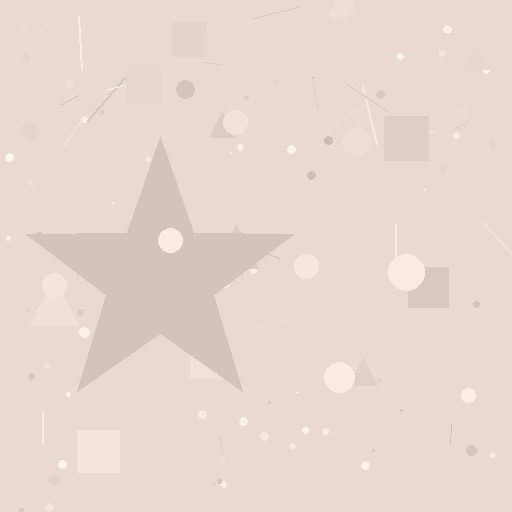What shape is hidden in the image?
A star is hidden in the image.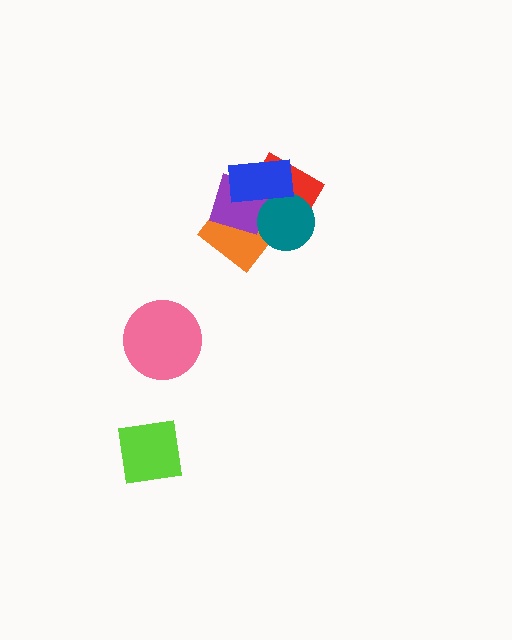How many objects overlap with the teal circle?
4 objects overlap with the teal circle.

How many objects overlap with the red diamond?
4 objects overlap with the red diamond.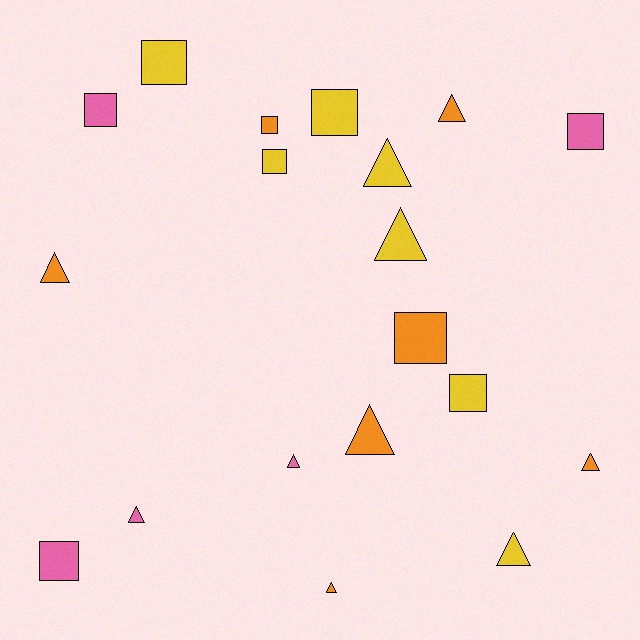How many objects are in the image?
There are 19 objects.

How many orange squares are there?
There are 2 orange squares.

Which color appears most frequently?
Orange, with 7 objects.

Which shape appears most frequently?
Triangle, with 10 objects.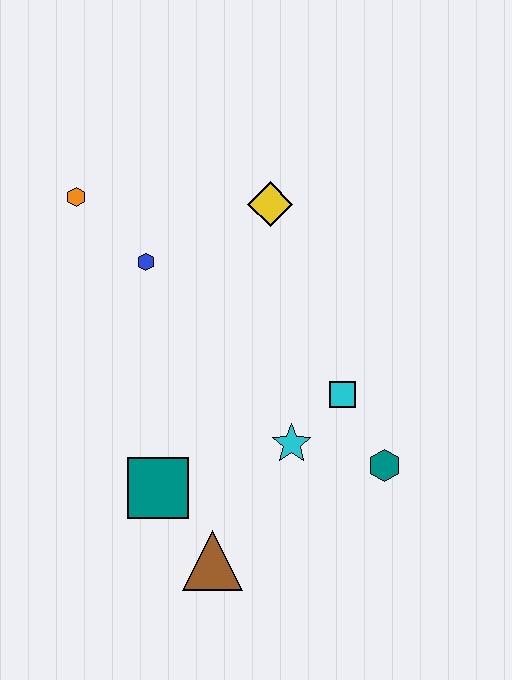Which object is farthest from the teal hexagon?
The orange hexagon is farthest from the teal hexagon.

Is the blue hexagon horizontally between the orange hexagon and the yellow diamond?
Yes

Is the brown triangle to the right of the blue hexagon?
Yes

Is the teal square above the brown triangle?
Yes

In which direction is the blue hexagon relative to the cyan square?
The blue hexagon is to the left of the cyan square.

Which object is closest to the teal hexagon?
The cyan square is closest to the teal hexagon.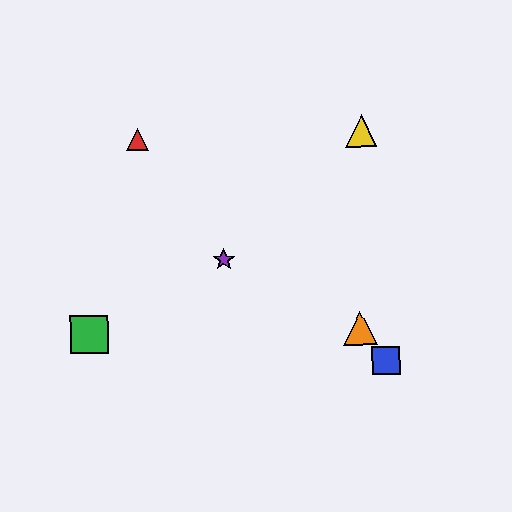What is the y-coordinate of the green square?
The green square is at y≈334.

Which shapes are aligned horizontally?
The green square, the orange triangle are aligned horizontally.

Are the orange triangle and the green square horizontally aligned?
Yes, both are at y≈328.